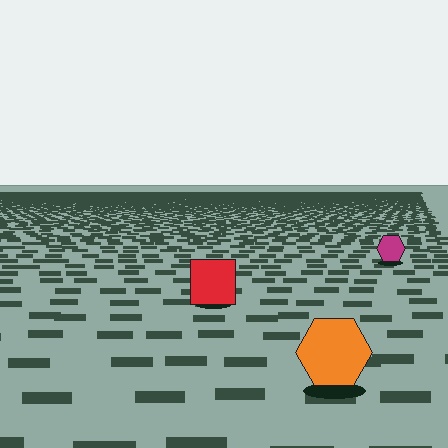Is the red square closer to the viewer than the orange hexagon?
No. The orange hexagon is closer — you can tell from the texture gradient: the ground texture is coarser near it.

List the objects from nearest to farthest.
From nearest to farthest: the orange hexagon, the red square, the magenta hexagon.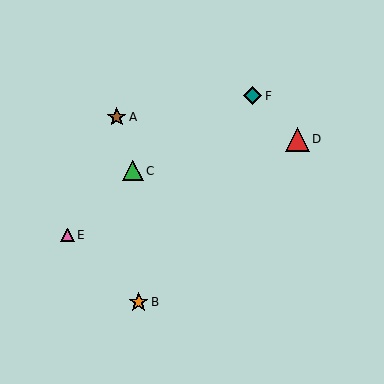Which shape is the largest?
The red triangle (labeled D) is the largest.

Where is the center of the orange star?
The center of the orange star is at (139, 302).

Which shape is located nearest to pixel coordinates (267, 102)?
The teal diamond (labeled F) at (253, 96) is nearest to that location.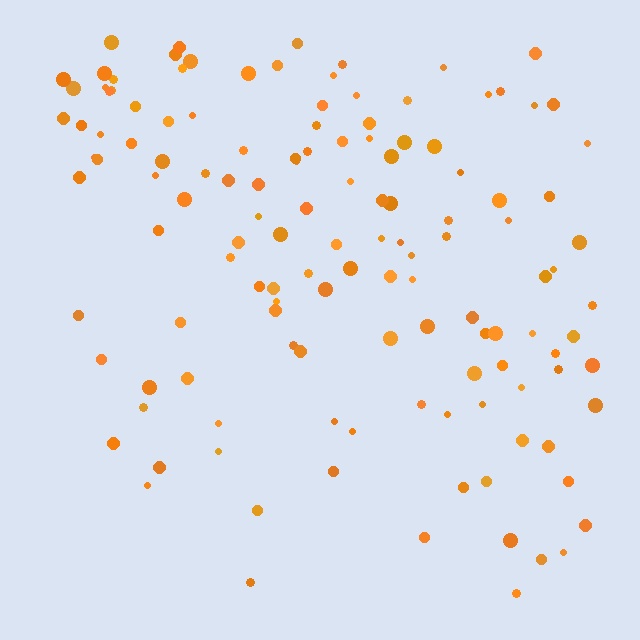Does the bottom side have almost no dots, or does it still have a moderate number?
Still a moderate number, just noticeably fewer than the top.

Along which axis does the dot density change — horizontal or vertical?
Vertical.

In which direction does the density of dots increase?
From bottom to top, with the top side densest.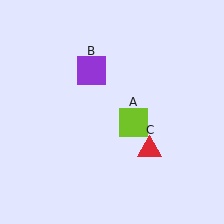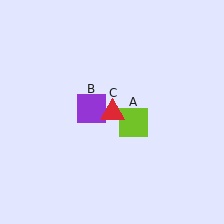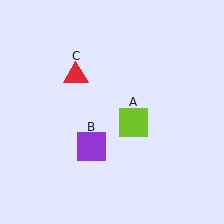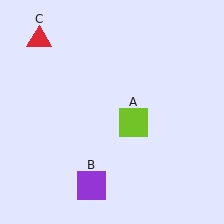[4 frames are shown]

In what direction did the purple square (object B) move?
The purple square (object B) moved down.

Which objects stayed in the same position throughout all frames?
Lime square (object A) remained stationary.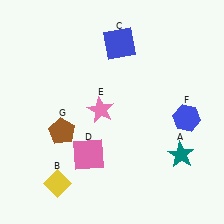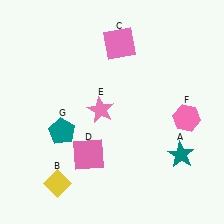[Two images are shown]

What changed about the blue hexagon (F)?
In Image 1, F is blue. In Image 2, it changed to pink.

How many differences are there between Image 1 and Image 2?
There are 3 differences between the two images.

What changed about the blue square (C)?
In Image 1, C is blue. In Image 2, it changed to pink.